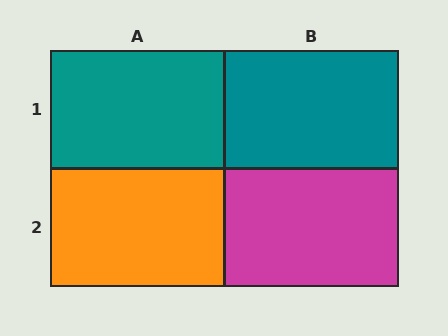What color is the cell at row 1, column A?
Teal.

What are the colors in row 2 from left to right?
Orange, magenta.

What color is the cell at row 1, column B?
Teal.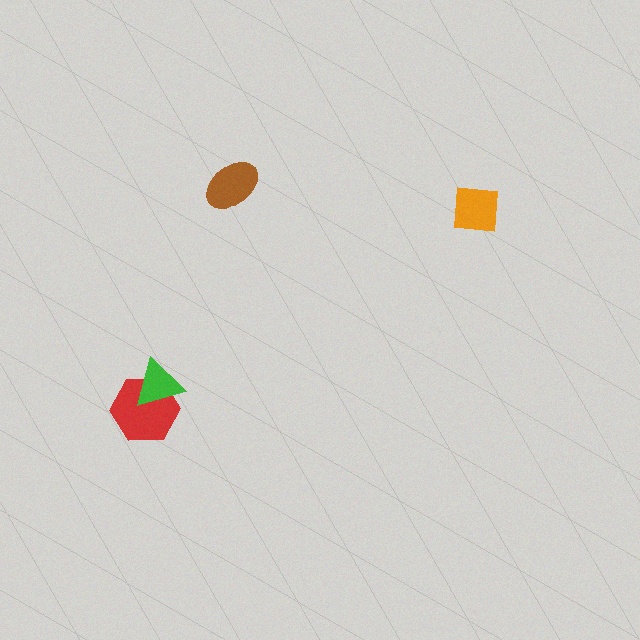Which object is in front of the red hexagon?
The green triangle is in front of the red hexagon.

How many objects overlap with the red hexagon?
1 object overlaps with the red hexagon.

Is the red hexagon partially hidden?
Yes, it is partially covered by another shape.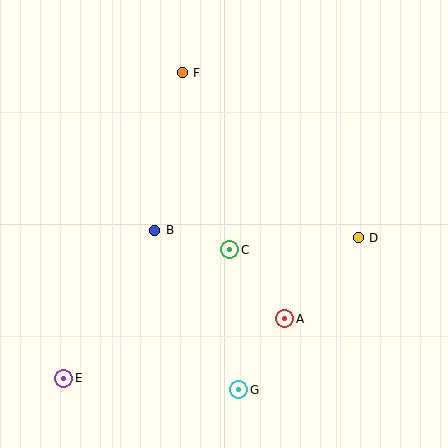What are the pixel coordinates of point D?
Point D is at (358, 238).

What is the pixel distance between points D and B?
The distance between D and B is 204 pixels.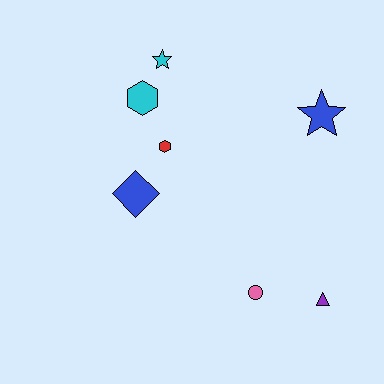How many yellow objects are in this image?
There are no yellow objects.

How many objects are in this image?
There are 7 objects.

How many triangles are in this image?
There is 1 triangle.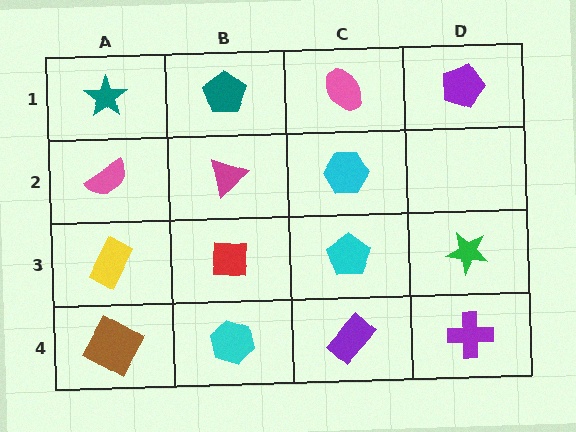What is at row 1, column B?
A teal pentagon.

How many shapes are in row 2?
3 shapes.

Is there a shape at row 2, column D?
No, that cell is empty.